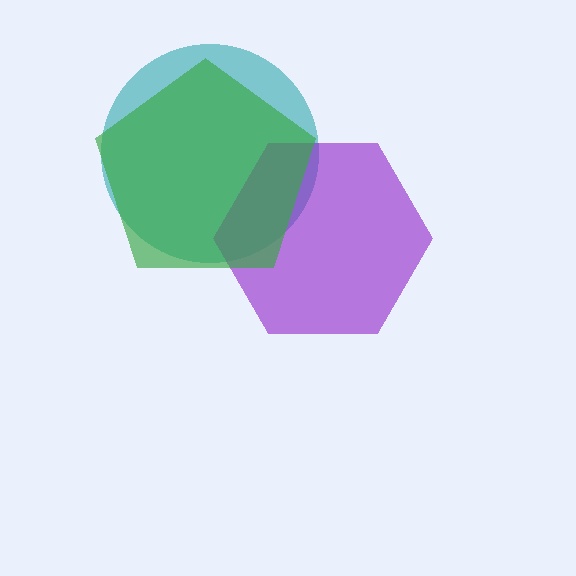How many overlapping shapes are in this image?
There are 3 overlapping shapes in the image.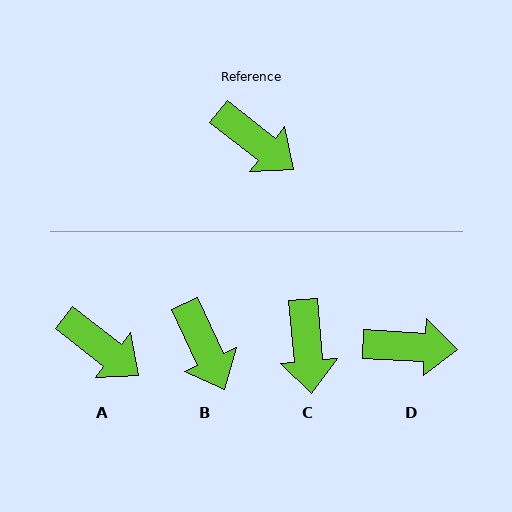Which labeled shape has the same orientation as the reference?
A.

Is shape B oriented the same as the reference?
No, it is off by about 28 degrees.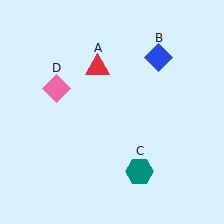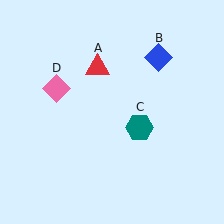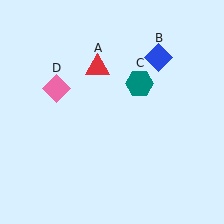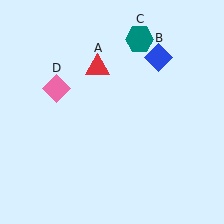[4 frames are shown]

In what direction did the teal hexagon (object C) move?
The teal hexagon (object C) moved up.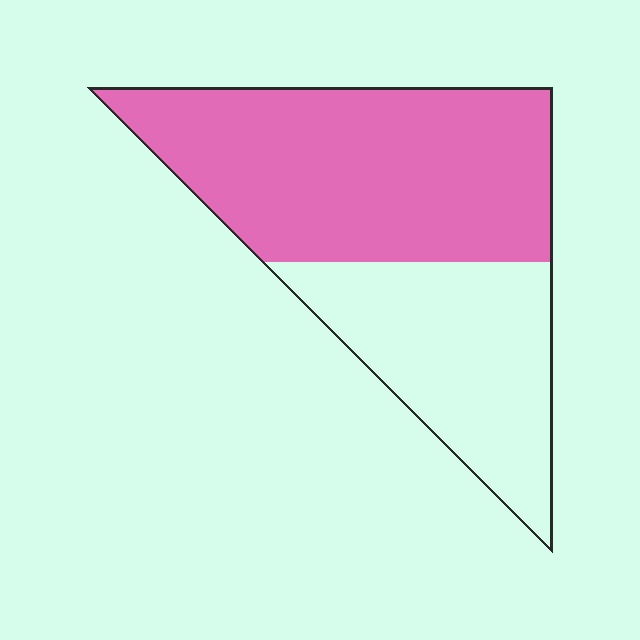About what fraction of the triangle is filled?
About three fifths (3/5).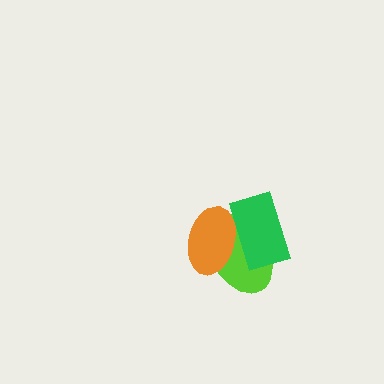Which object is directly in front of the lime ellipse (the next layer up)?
The orange ellipse is directly in front of the lime ellipse.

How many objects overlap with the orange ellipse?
2 objects overlap with the orange ellipse.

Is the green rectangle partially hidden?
No, no other shape covers it.